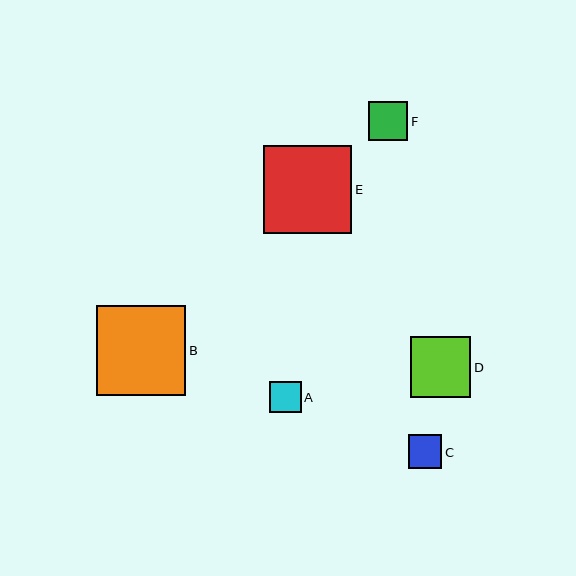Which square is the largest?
Square B is the largest with a size of approximately 89 pixels.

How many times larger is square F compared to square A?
Square F is approximately 1.2 times the size of square A.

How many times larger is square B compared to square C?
Square B is approximately 2.7 times the size of square C.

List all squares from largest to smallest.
From largest to smallest: B, E, D, F, C, A.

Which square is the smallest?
Square A is the smallest with a size of approximately 31 pixels.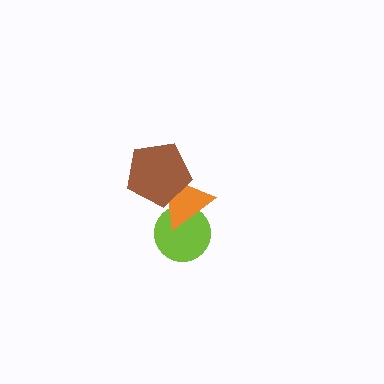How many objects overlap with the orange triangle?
2 objects overlap with the orange triangle.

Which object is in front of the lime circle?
The orange triangle is in front of the lime circle.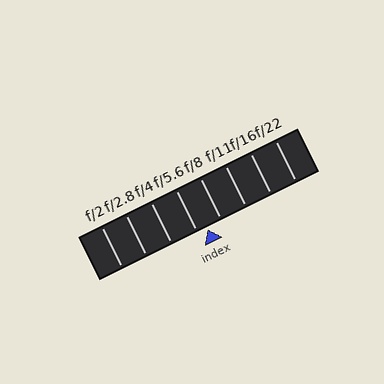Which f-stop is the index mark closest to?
The index mark is closest to f/5.6.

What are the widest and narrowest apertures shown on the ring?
The widest aperture shown is f/2 and the narrowest is f/22.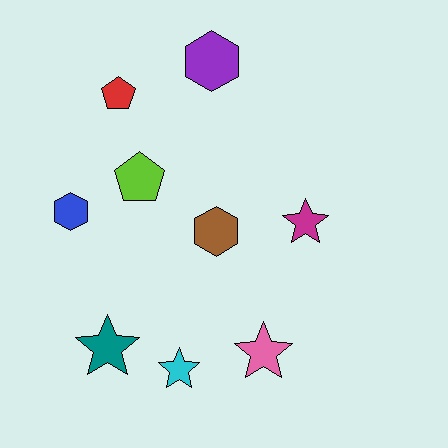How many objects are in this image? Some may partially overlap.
There are 9 objects.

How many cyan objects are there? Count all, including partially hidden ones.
There is 1 cyan object.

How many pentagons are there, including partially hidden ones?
There are 2 pentagons.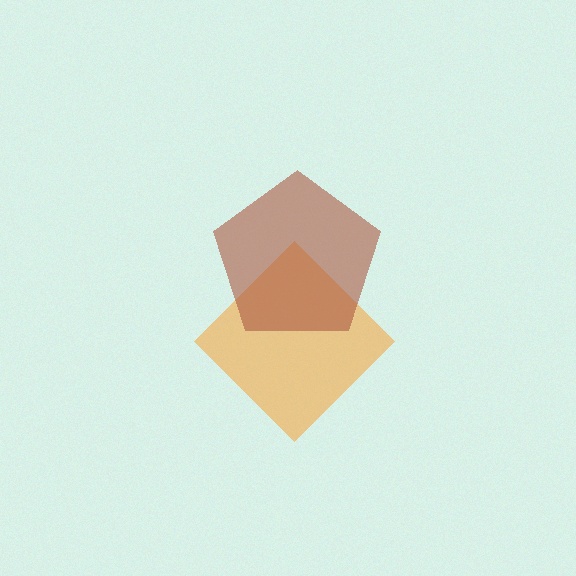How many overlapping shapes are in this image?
There are 2 overlapping shapes in the image.